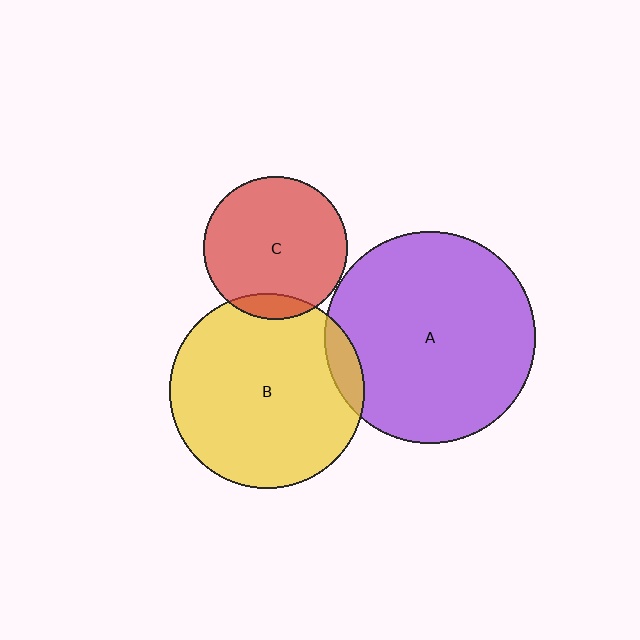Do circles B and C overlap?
Yes.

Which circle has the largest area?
Circle A (purple).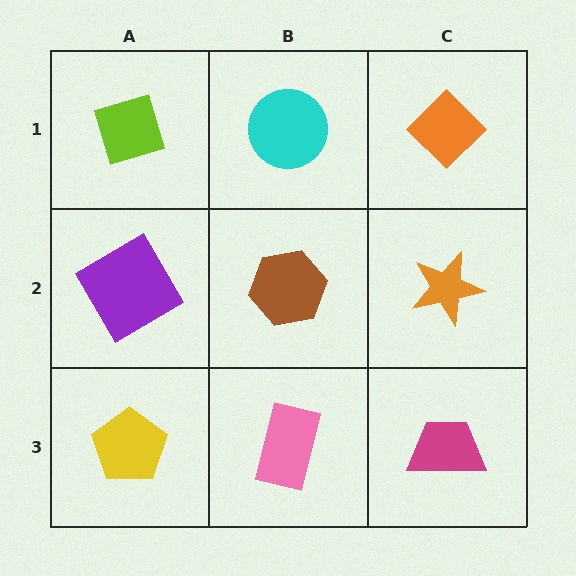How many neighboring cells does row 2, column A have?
3.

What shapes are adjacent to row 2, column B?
A cyan circle (row 1, column B), a pink rectangle (row 3, column B), a purple diamond (row 2, column A), an orange star (row 2, column C).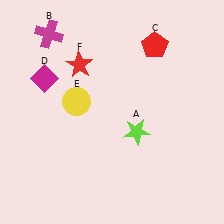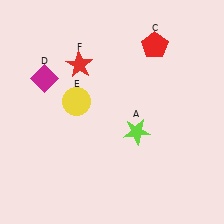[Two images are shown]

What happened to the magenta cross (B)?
The magenta cross (B) was removed in Image 2. It was in the top-left area of Image 1.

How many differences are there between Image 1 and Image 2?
There is 1 difference between the two images.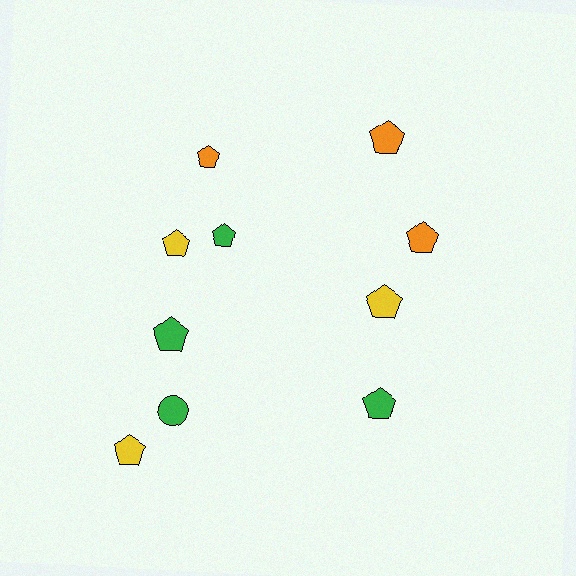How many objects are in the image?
There are 10 objects.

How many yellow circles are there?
There are no yellow circles.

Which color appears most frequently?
Green, with 4 objects.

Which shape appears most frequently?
Pentagon, with 9 objects.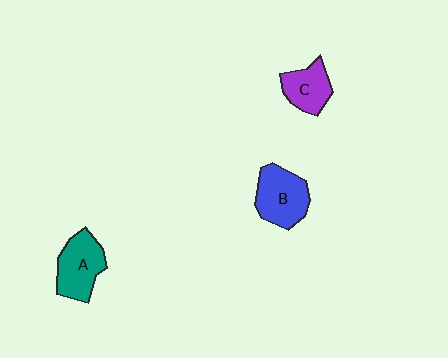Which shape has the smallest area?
Shape C (purple).